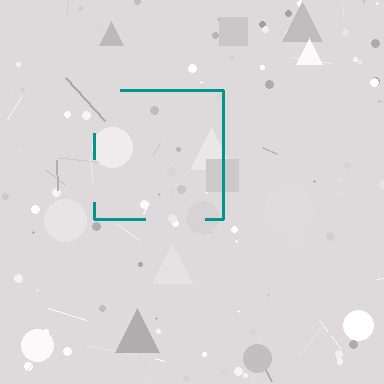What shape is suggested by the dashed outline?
The dashed outline suggests a square.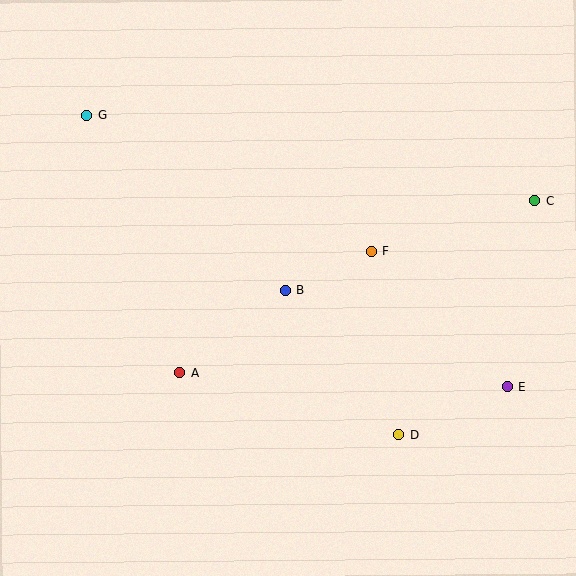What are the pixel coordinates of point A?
Point A is at (180, 373).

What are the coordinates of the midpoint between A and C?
The midpoint between A and C is at (357, 286).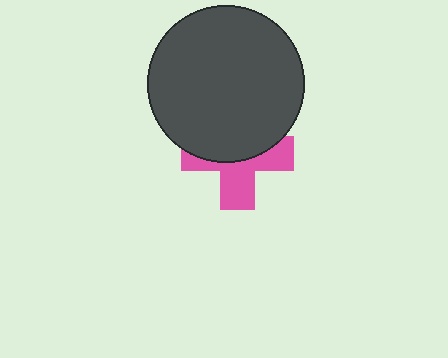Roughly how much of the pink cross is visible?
About half of it is visible (roughly 48%).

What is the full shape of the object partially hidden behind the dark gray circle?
The partially hidden object is a pink cross.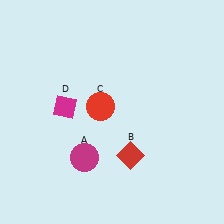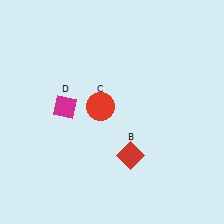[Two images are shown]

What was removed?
The magenta circle (A) was removed in Image 2.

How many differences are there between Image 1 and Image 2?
There is 1 difference between the two images.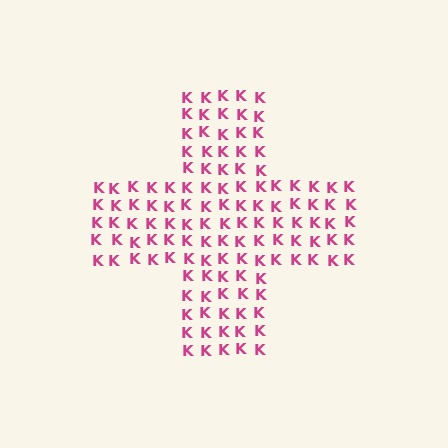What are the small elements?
The small elements are letter K's.